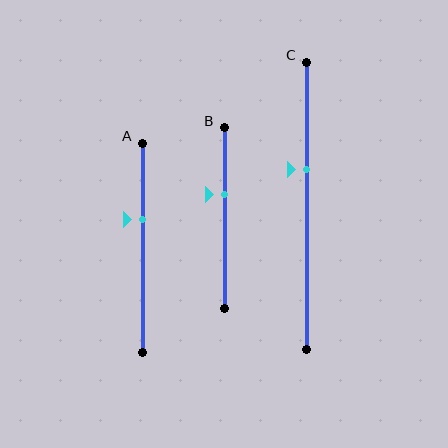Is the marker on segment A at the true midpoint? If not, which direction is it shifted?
No, the marker on segment A is shifted upward by about 14% of the segment length.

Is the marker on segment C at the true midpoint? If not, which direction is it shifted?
No, the marker on segment C is shifted upward by about 13% of the segment length.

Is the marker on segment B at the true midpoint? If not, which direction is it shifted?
No, the marker on segment B is shifted upward by about 13% of the segment length.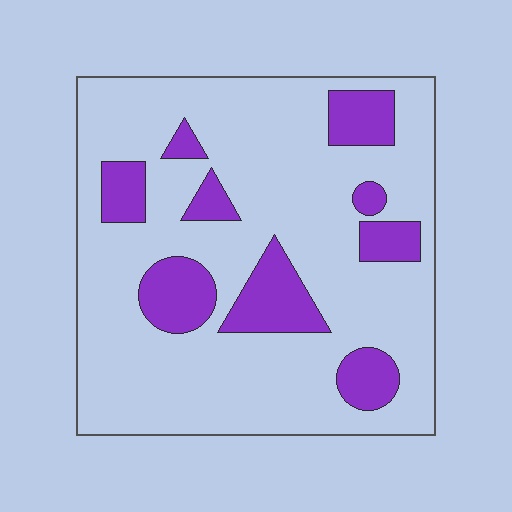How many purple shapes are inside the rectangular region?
9.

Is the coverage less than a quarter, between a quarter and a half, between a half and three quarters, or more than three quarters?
Less than a quarter.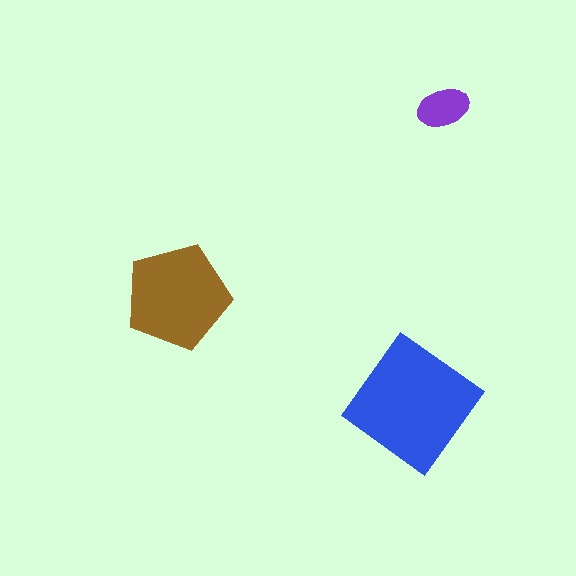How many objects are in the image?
There are 3 objects in the image.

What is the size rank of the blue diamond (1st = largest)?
1st.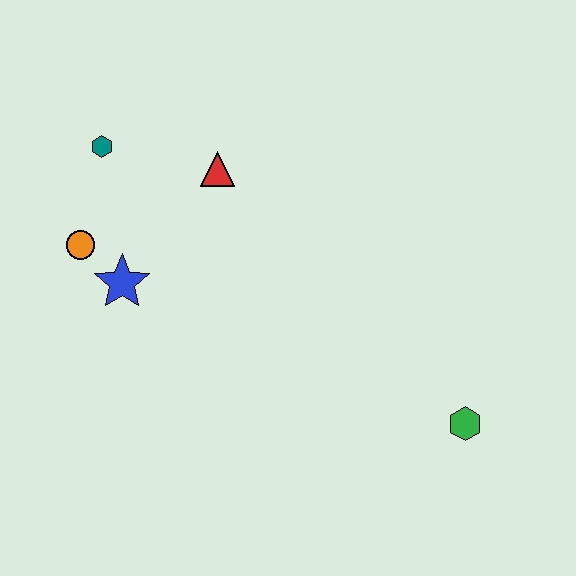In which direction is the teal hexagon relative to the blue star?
The teal hexagon is above the blue star.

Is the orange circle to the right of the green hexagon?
No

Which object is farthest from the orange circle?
The green hexagon is farthest from the orange circle.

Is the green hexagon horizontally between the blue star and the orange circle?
No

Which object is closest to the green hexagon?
The red triangle is closest to the green hexagon.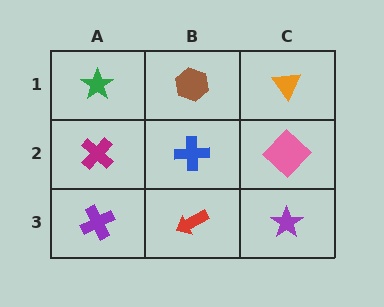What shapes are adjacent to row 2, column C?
An orange triangle (row 1, column C), a purple star (row 3, column C), a blue cross (row 2, column B).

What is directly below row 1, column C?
A pink diamond.